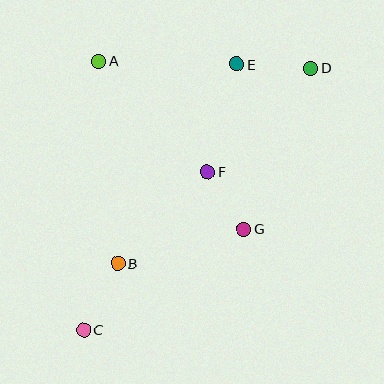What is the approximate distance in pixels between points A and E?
The distance between A and E is approximately 138 pixels.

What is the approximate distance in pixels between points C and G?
The distance between C and G is approximately 189 pixels.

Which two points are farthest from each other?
Points C and D are farthest from each other.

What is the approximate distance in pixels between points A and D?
The distance between A and D is approximately 212 pixels.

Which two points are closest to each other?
Points F and G are closest to each other.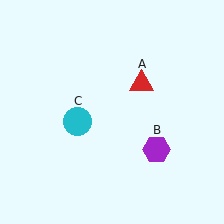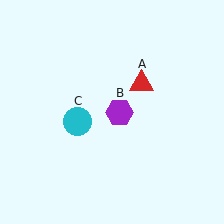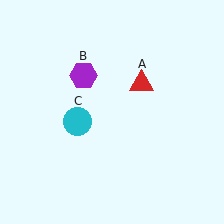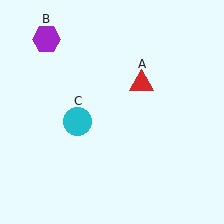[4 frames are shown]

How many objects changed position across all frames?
1 object changed position: purple hexagon (object B).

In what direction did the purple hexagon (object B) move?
The purple hexagon (object B) moved up and to the left.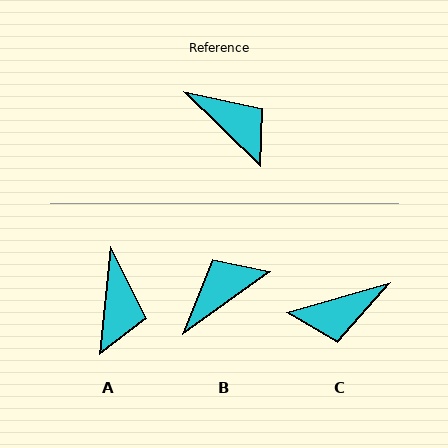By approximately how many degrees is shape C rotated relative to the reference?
Approximately 120 degrees clockwise.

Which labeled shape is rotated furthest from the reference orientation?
C, about 120 degrees away.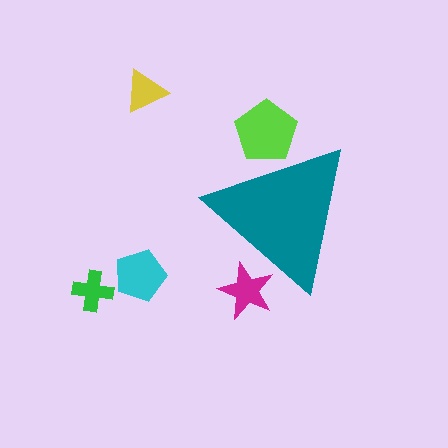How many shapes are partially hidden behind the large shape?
2 shapes are partially hidden.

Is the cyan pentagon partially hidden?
No, the cyan pentagon is fully visible.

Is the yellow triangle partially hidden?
No, the yellow triangle is fully visible.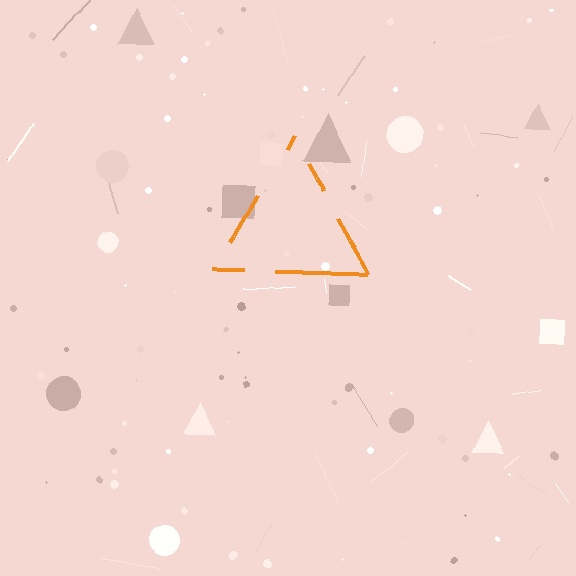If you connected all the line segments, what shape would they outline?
They would outline a triangle.